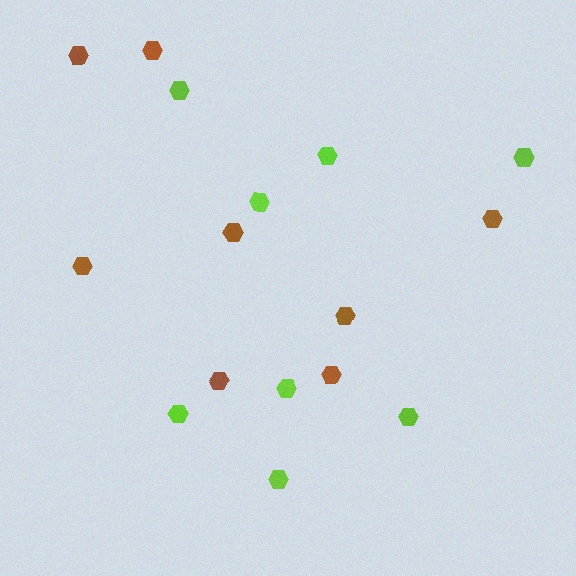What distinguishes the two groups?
There are 2 groups: one group of lime hexagons (8) and one group of brown hexagons (8).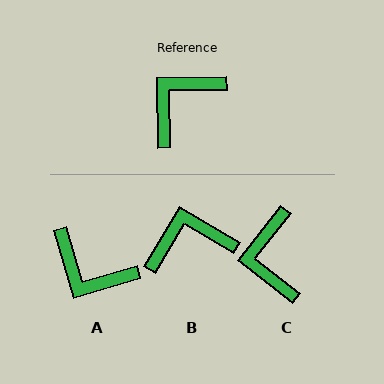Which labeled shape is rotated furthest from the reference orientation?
A, about 106 degrees away.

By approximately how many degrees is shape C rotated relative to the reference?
Approximately 51 degrees counter-clockwise.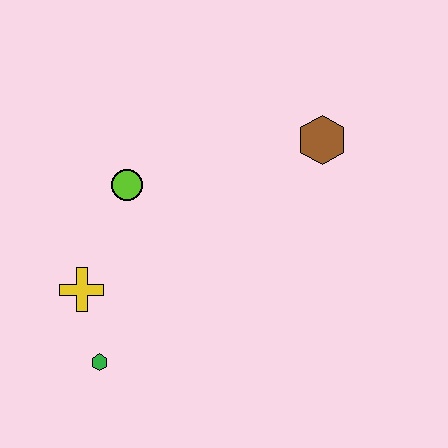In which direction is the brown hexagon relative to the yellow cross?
The brown hexagon is to the right of the yellow cross.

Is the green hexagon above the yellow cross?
No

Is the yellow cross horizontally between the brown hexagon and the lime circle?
No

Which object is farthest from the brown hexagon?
The green hexagon is farthest from the brown hexagon.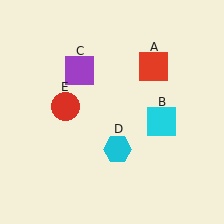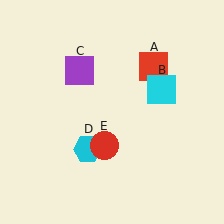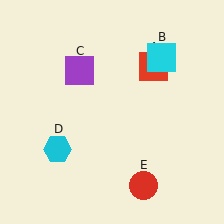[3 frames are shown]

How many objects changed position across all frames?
3 objects changed position: cyan square (object B), cyan hexagon (object D), red circle (object E).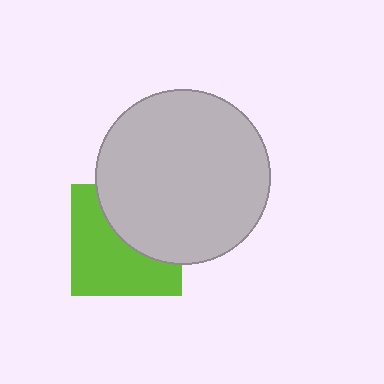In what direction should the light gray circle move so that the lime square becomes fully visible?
The light gray circle should move toward the upper-right. That is the shortest direction to clear the overlap and leave the lime square fully visible.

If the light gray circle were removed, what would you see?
You would see the complete lime square.